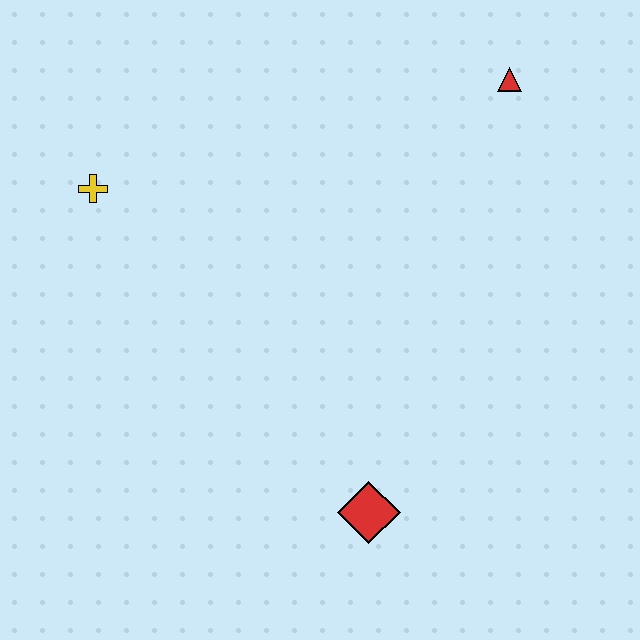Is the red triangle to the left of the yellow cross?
No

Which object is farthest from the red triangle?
The red diamond is farthest from the red triangle.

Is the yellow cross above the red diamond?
Yes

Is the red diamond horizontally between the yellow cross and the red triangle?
Yes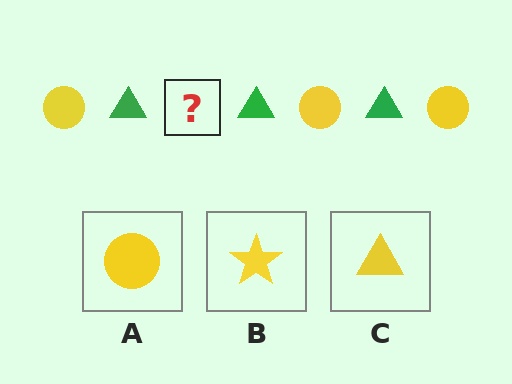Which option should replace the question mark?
Option A.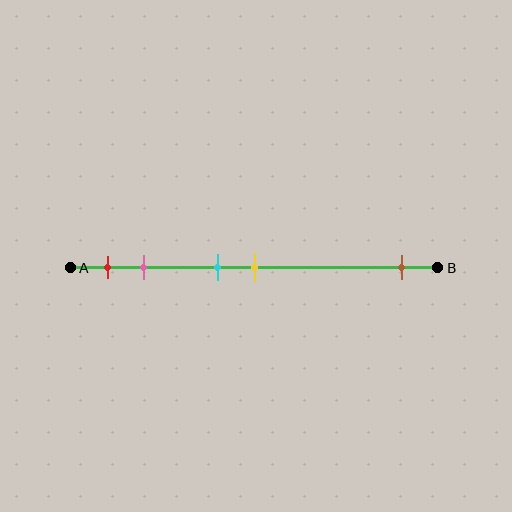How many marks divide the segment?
There are 5 marks dividing the segment.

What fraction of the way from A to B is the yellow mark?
The yellow mark is approximately 50% (0.5) of the way from A to B.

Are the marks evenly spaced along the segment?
No, the marks are not evenly spaced.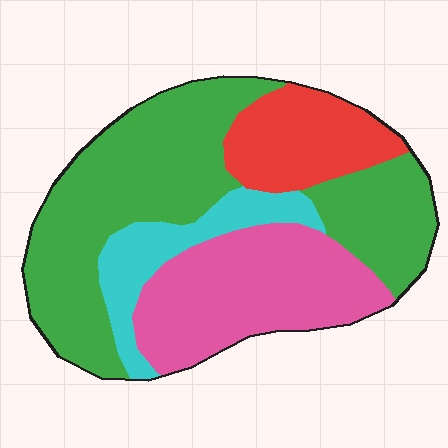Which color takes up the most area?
Green, at roughly 45%.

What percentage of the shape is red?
Red covers roughly 15% of the shape.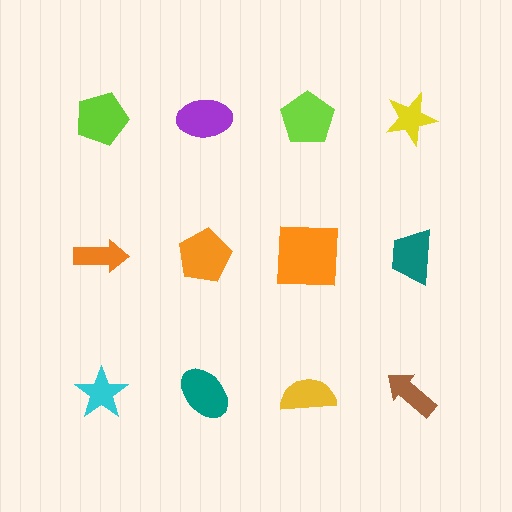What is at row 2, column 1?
An orange arrow.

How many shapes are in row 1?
4 shapes.